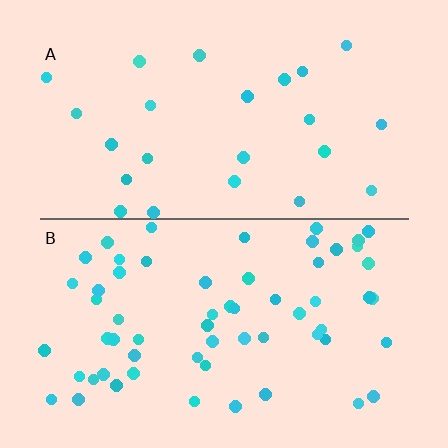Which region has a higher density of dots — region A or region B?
B (the bottom).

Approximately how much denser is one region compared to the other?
Approximately 2.5× — region B over region A.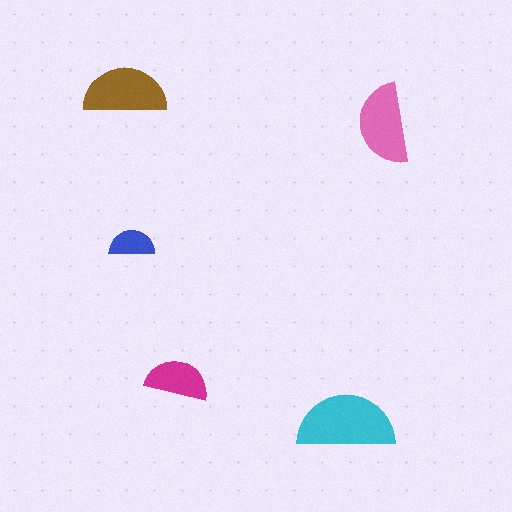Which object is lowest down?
The cyan semicircle is bottommost.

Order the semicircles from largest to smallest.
the cyan one, the brown one, the pink one, the magenta one, the blue one.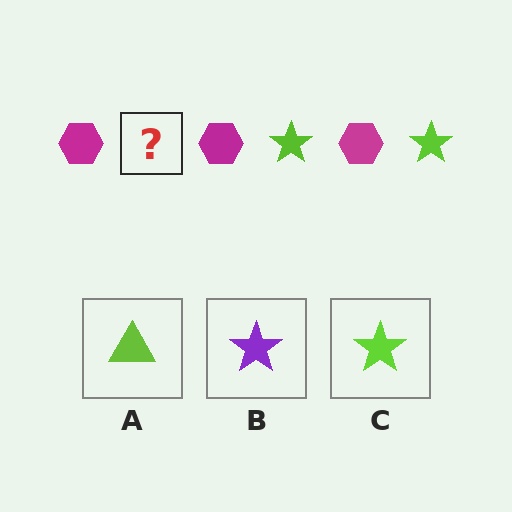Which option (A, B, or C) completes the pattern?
C.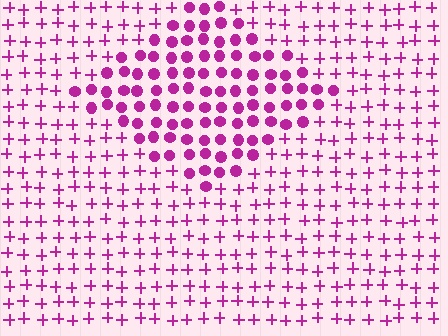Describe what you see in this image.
The image is filled with small magenta elements arranged in a uniform grid. A diamond-shaped region contains circles, while the surrounding area contains plus signs. The boundary is defined purely by the change in element shape.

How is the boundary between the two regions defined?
The boundary is defined by a change in element shape: circles inside vs. plus signs outside. All elements share the same color and spacing.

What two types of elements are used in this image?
The image uses circles inside the diamond region and plus signs outside it.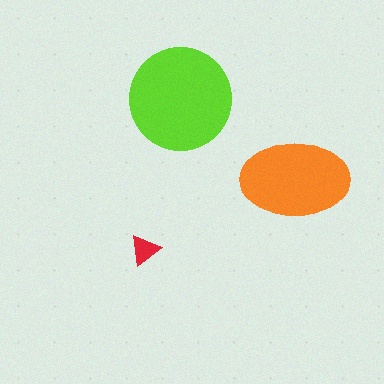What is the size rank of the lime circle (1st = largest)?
1st.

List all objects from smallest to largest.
The red triangle, the orange ellipse, the lime circle.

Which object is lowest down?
The red triangle is bottommost.